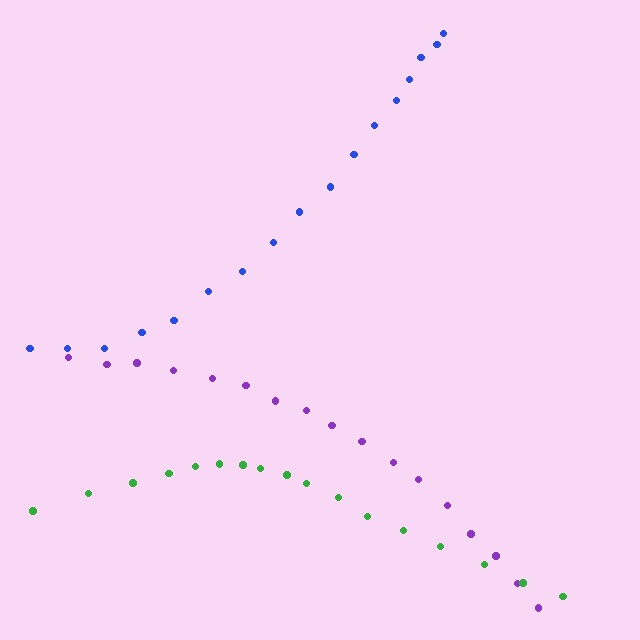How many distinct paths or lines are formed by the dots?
There are 3 distinct paths.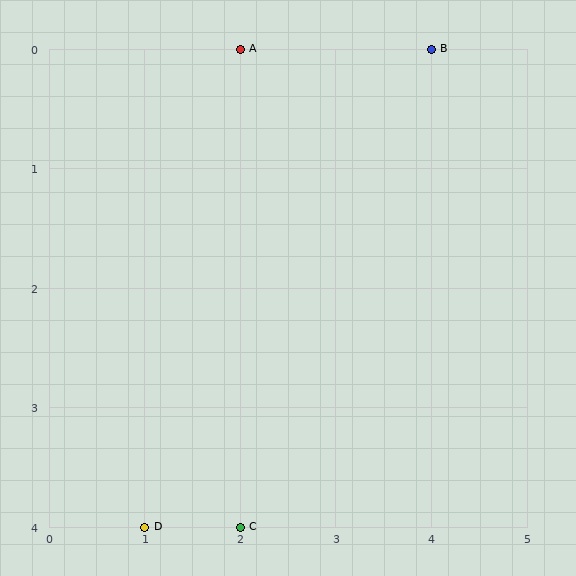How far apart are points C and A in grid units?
Points C and A are 4 rows apart.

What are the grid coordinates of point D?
Point D is at grid coordinates (1, 4).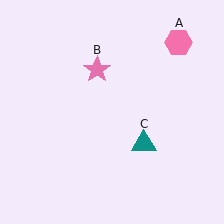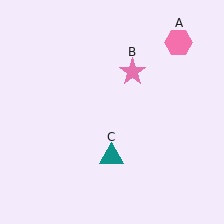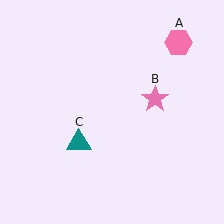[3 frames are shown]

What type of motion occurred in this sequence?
The pink star (object B), teal triangle (object C) rotated clockwise around the center of the scene.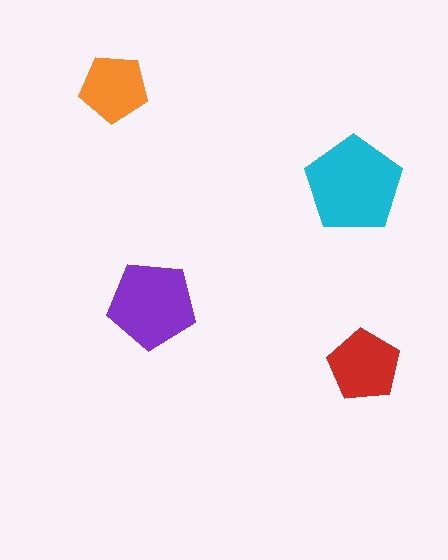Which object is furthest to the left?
The orange pentagon is leftmost.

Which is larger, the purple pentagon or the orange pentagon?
The purple one.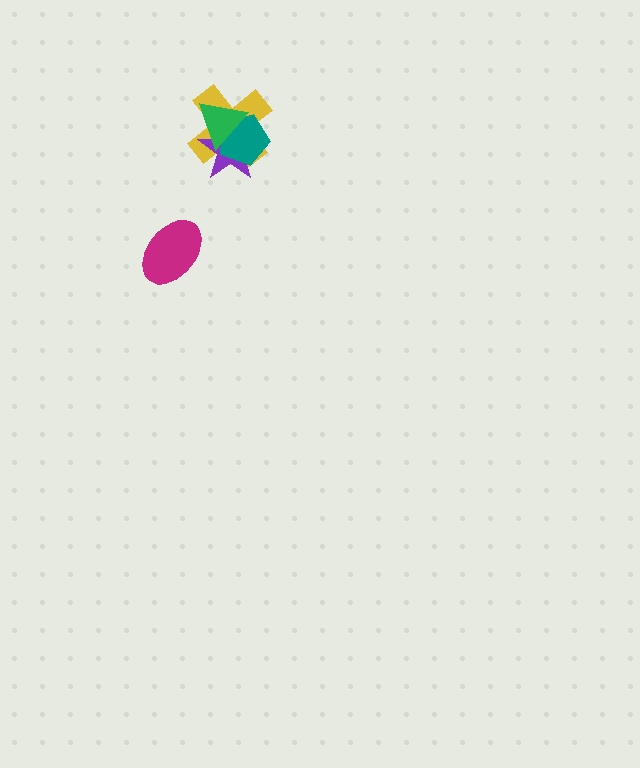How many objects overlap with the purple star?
3 objects overlap with the purple star.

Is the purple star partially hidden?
Yes, it is partially covered by another shape.